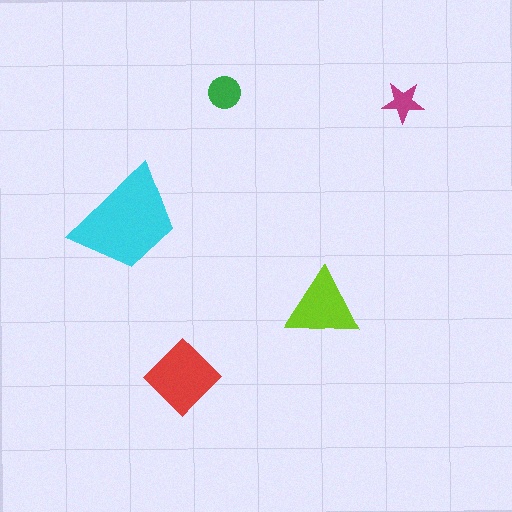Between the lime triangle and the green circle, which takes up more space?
The lime triangle.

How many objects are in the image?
There are 5 objects in the image.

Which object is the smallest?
The magenta star.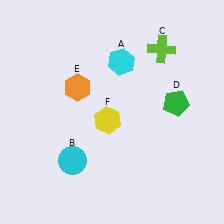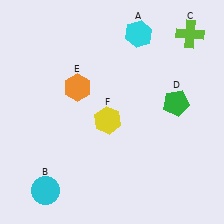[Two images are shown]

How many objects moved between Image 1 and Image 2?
3 objects moved between the two images.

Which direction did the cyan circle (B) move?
The cyan circle (B) moved down.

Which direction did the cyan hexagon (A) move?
The cyan hexagon (A) moved up.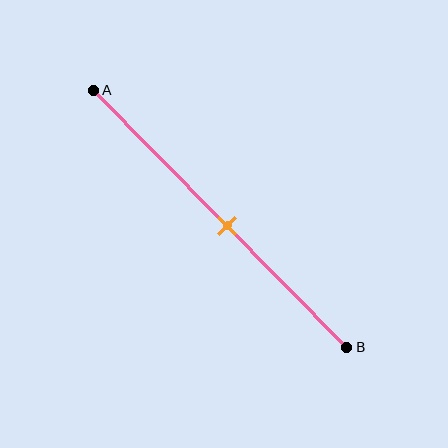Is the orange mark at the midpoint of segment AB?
Yes, the mark is approximately at the midpoint.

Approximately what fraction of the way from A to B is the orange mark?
The orange mark is approximately 55% of the way from A to B.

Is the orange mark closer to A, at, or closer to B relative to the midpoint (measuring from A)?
The orange mark is approximately at the midpoint of segment AB.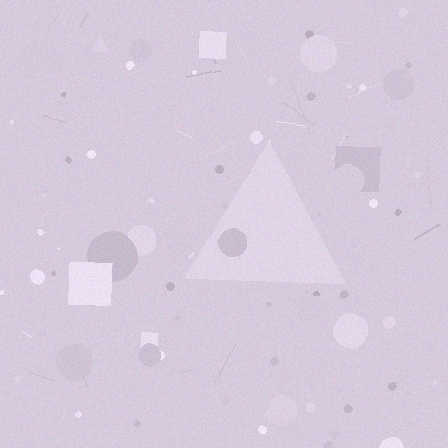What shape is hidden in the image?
A triangle is hidden in the image.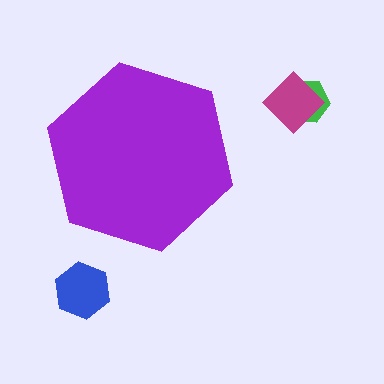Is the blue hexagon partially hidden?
No, the blue hexagon is fully visible.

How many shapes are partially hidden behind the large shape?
0 shapes are partially hidden.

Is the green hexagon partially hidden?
No, the green hexagon is fully visible.